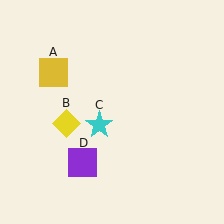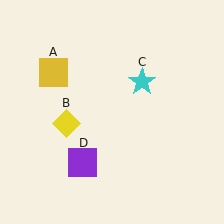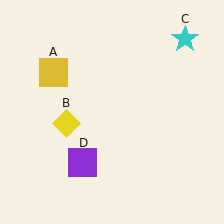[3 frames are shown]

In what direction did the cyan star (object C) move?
The cyan star (object C) moved up and to the right.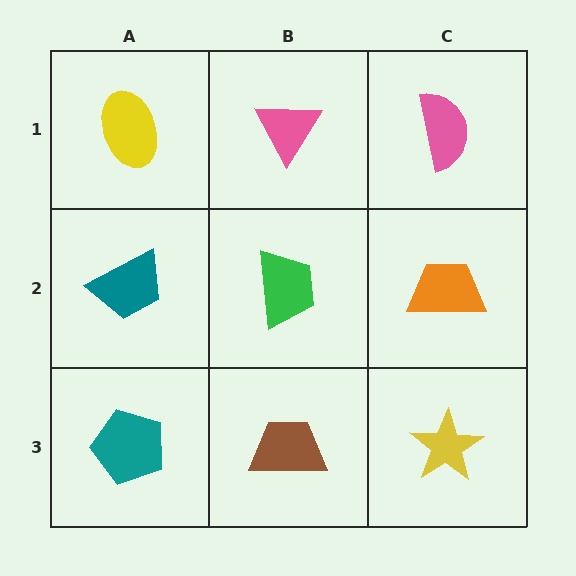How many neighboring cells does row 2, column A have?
3.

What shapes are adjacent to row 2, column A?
A yellow ellipse (row 1, column A), a teal pentagon (row 3, column A), a green trapezoid (row 2, column B).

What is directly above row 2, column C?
A pink semicircle.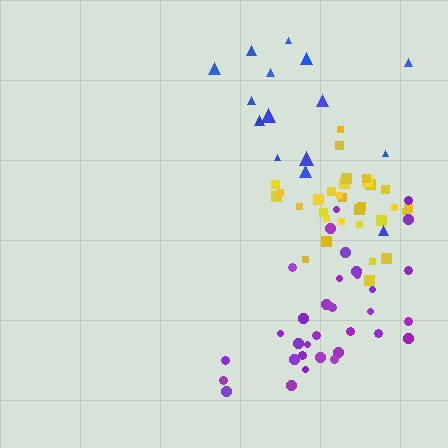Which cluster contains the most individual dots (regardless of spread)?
Purple (33).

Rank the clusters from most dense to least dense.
yellow, purple, blue.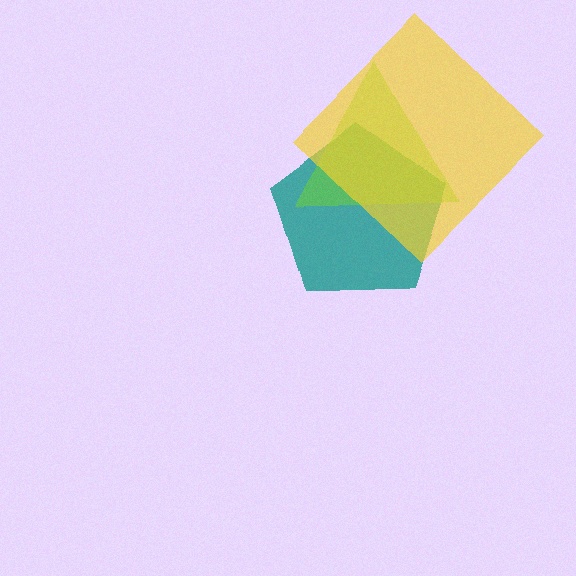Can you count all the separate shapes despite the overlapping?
Yes, there are 3 separate shapes.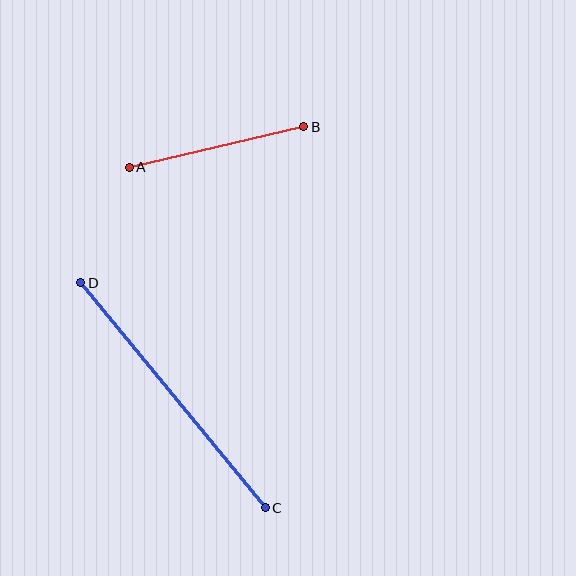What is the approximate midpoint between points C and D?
The midpoint is at approximately (173, 395) pixels.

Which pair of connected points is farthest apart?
Points C and D are farthest apart.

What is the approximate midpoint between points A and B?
The midpoint is at approximately (217, 147) pixels.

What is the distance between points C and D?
The distance is approximately 291 pixels.